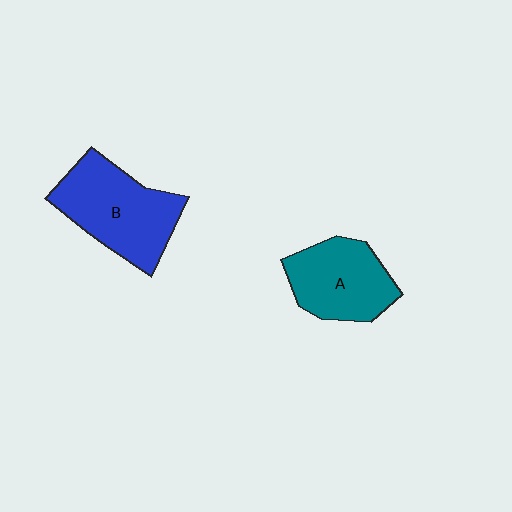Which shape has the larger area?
Shape B (blue).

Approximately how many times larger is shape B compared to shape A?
Approximately 1.2 times.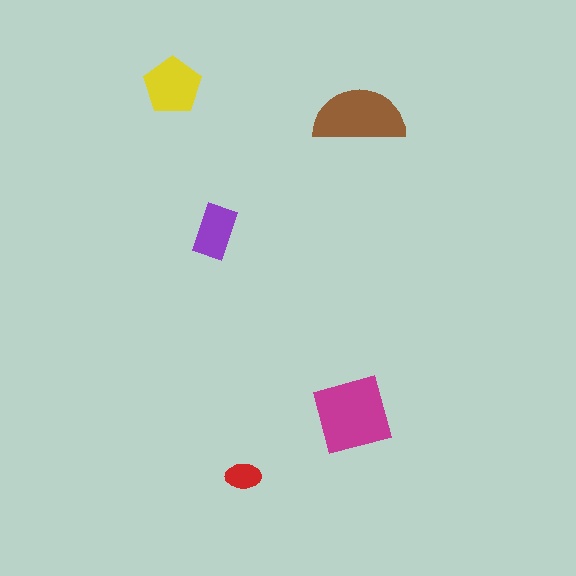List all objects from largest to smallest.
The magenta square, the brown semicircle, the yellow pentagon, the purple rectangle, the red ellipse.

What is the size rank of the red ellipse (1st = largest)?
5th.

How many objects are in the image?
There are 5 objects in the image.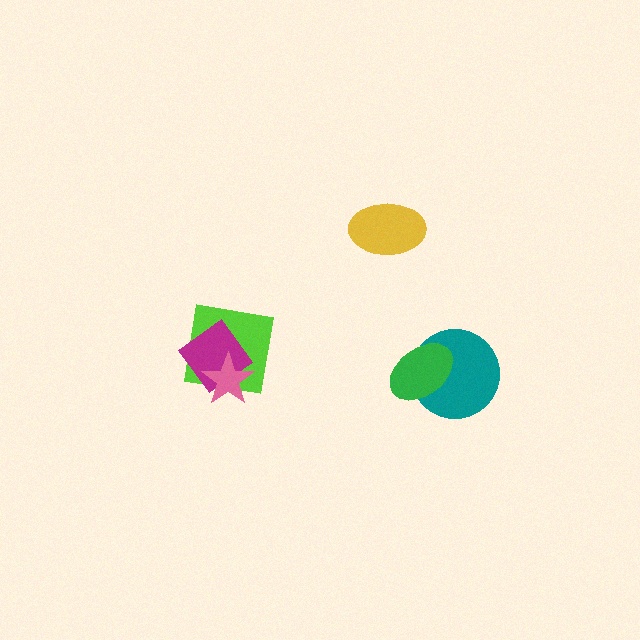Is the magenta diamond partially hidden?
Yes, it is partially covered by another shape.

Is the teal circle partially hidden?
Yes, it is partially covered by another shape.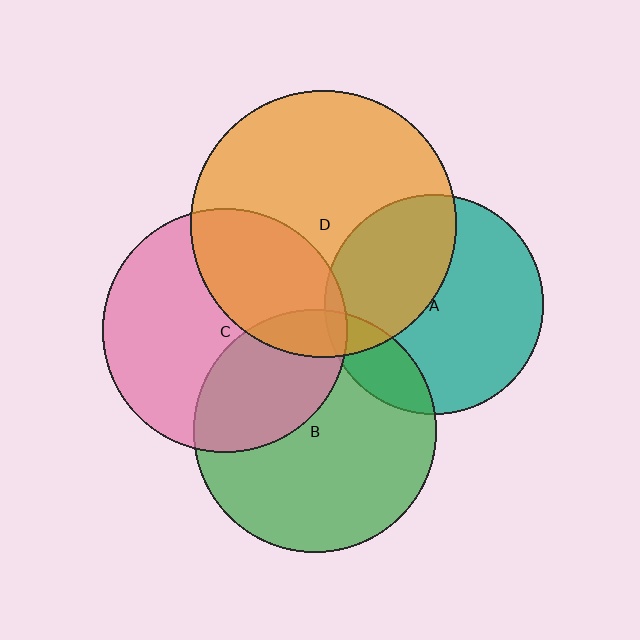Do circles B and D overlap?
Yes.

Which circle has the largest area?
Circle D (orange).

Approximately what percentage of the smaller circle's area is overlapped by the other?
Approximately 10%.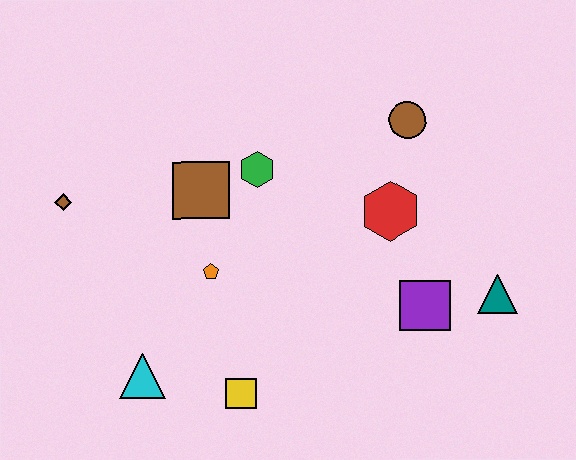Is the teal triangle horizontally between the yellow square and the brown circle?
No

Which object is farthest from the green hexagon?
The teal triangle is farthest from the green hexagon.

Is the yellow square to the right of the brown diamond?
Yes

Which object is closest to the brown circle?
The red hexagon is closest to the brown circle.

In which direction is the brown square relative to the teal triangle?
The brown square is to the left of the teal triangle.